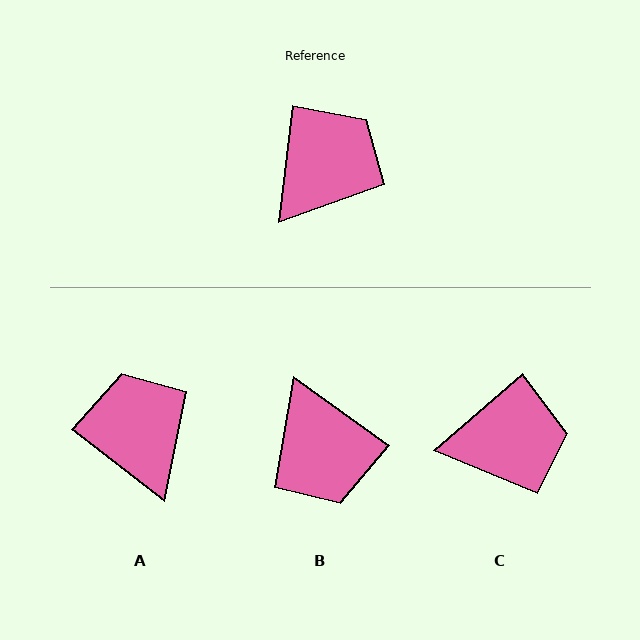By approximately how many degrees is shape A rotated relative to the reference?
Approximately 59 degrees counter-clockwise.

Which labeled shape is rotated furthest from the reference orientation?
B, about 119 degrees away.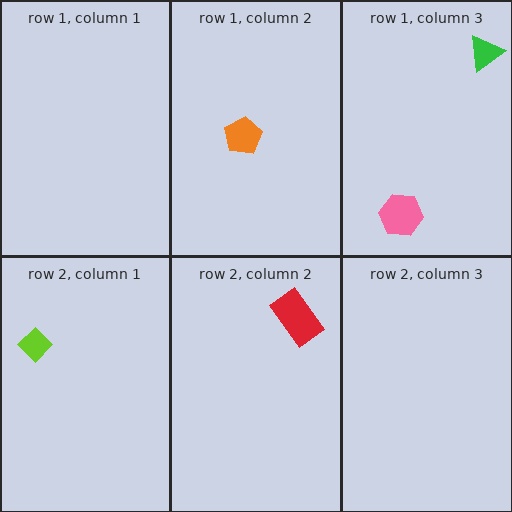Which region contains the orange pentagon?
The row 1, column 2 region.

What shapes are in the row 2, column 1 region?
The lime diamond.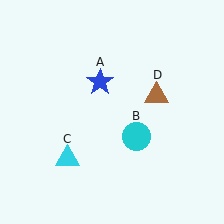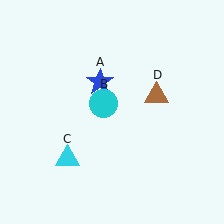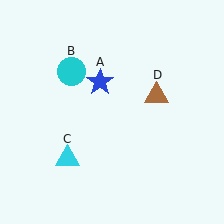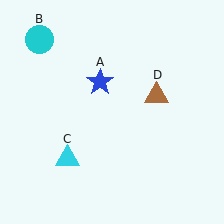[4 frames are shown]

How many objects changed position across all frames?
1 object changed position: cyan circle (object B).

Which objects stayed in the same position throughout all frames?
Blue star (object A) and cyan triangle (object C) and brown triangle (object D) remained stationary.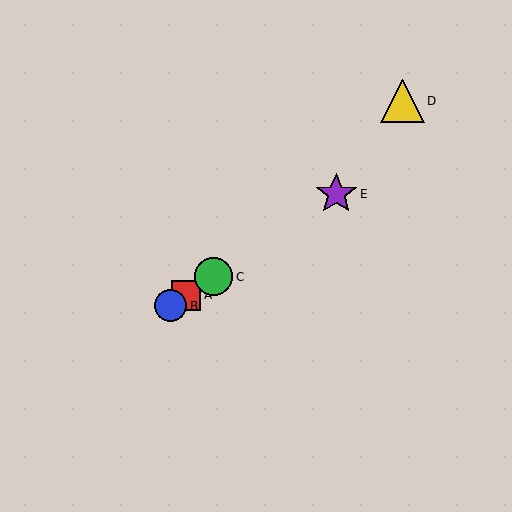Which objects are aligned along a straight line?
Objects A, B, C, E are aligned along a straight line.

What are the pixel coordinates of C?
Object C is at (214, 277).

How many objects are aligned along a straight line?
4 objects (A, B, C, E) are aligned along a straight line.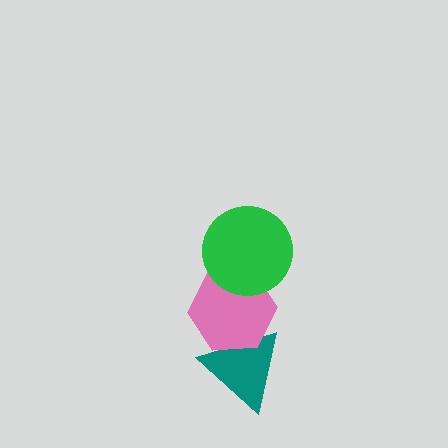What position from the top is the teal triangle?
The teal triangle is 3rd from the top.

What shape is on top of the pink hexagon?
The green circle is on top of the pink hexagon.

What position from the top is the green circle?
The green circle is 1st from the top.